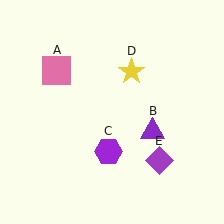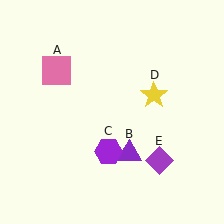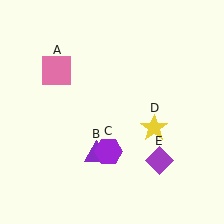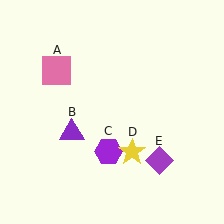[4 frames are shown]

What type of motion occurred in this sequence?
The purple triangle (object B), yellow star (object D) rotated clockwise around the center of the scene.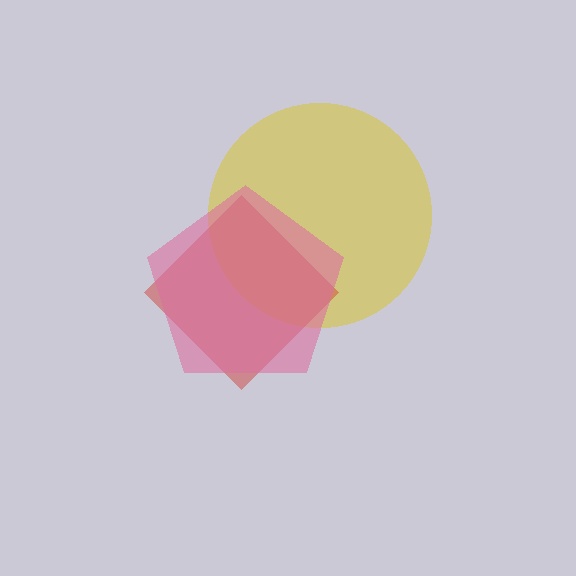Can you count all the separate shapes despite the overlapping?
Yes, there are 3 separate shapes.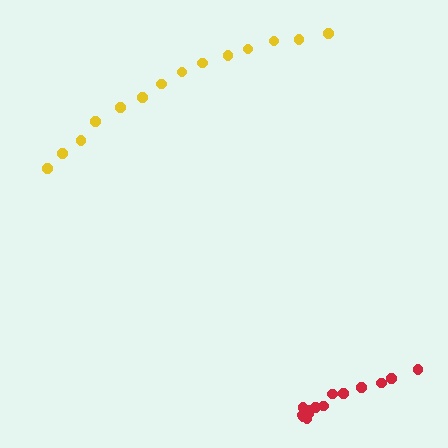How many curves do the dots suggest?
There are 2 distinct paths.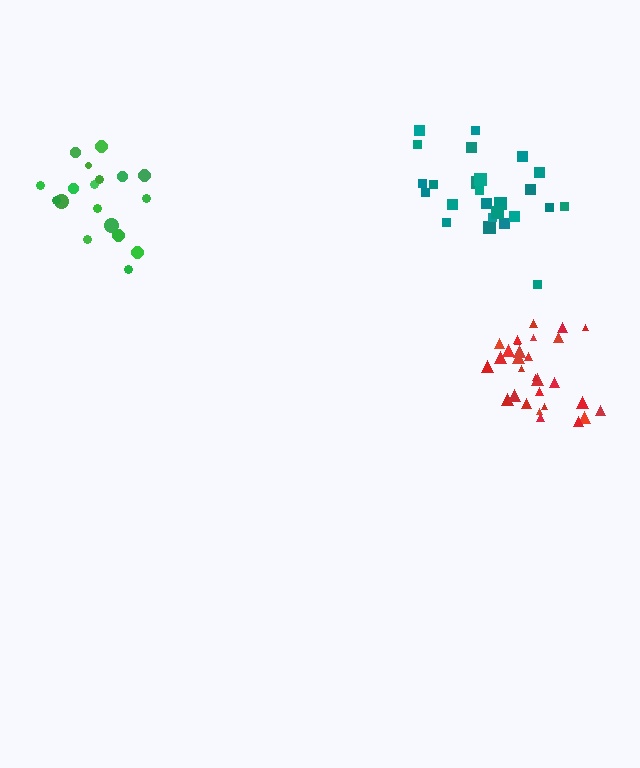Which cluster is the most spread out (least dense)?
Green.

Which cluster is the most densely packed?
Red.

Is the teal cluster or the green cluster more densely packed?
Teal.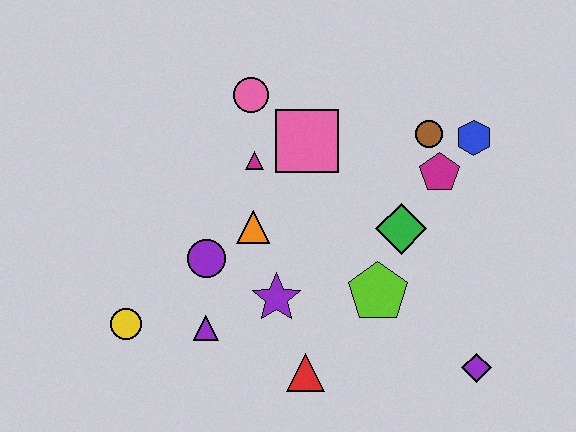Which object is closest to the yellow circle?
The purple triangle is closest to the yellow circle.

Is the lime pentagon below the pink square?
Yes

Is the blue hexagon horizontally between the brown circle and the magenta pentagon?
No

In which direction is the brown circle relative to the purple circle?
The brown circle is to the right of the purple circle.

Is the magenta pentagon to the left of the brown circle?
No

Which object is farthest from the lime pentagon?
The yellow circle is farthest from the lime pentagon.